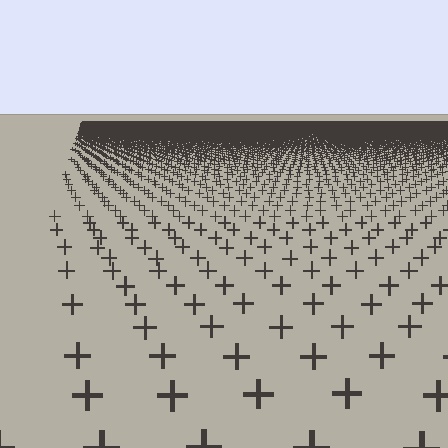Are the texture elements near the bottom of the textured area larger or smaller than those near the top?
Larger. Near the bottom, elements are closer to the viewer and appear at a bigger on-screen size.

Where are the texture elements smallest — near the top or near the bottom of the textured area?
Near the top.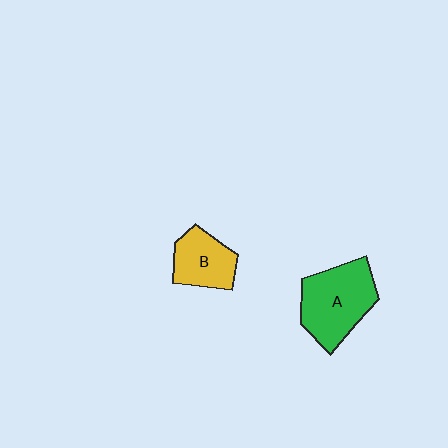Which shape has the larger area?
Shape A (green).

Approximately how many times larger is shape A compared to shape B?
Approximately 1.6 times.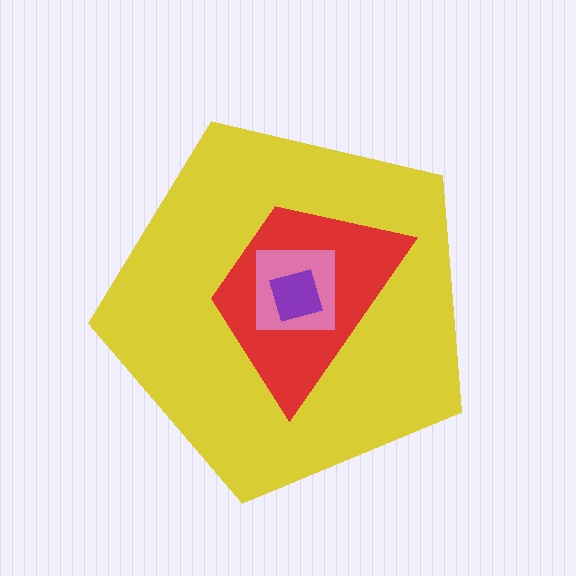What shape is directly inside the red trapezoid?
The pink square.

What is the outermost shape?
The yellow pentagon.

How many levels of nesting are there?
4.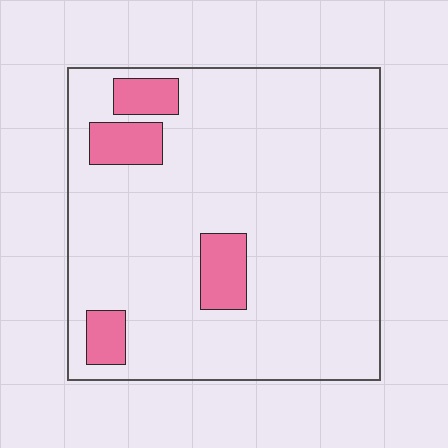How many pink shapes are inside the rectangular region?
4.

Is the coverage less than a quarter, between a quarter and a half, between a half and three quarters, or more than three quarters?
Less than a quarter.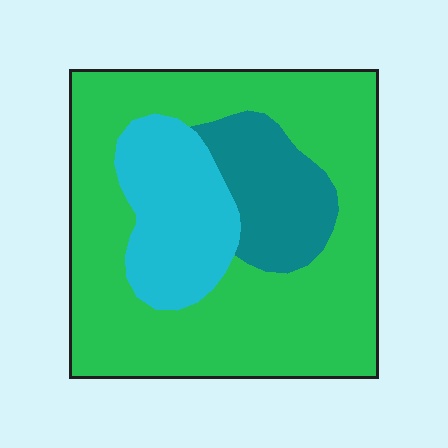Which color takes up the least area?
Teal, at roughly 15%.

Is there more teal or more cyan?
Cyan.